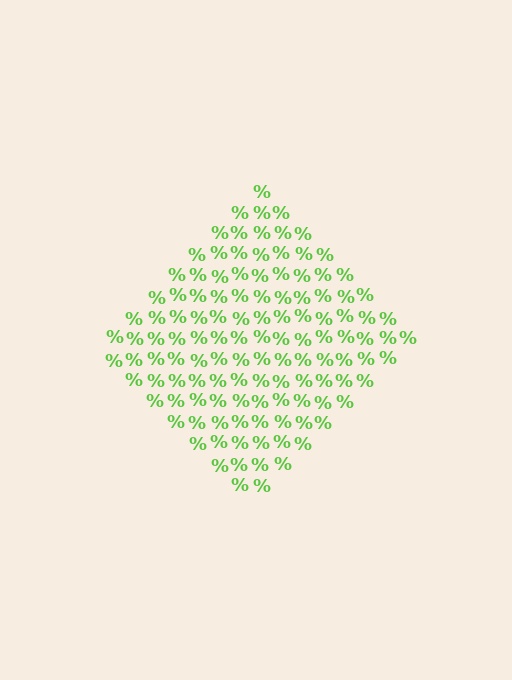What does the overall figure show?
The overall figure shows a diamond.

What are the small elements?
The small elements are percent signs.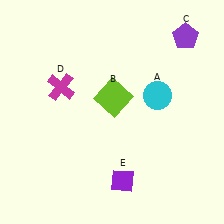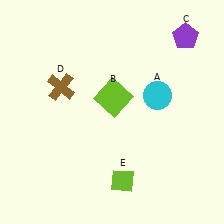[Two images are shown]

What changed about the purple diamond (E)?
In Image 1, E is purple. In Image 2, it changed to lime.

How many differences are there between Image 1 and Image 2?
There are 2 differences between the two images.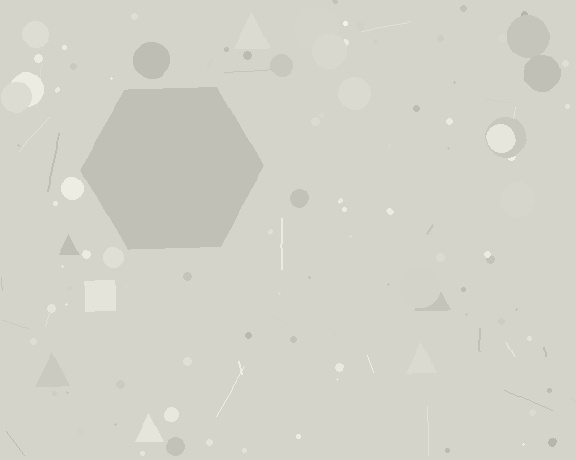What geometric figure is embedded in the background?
A hexagon is embedded in the background.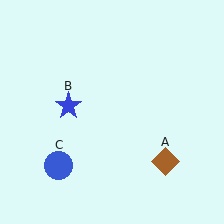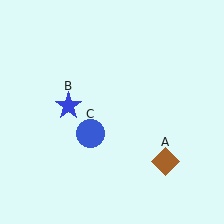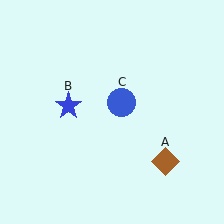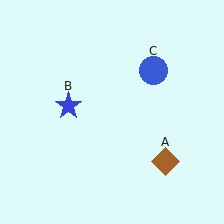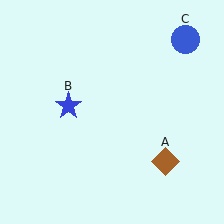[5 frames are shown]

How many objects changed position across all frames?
1 object changed position: blue circle (object C).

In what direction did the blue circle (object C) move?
The blue circle (object C) moved up and to the right.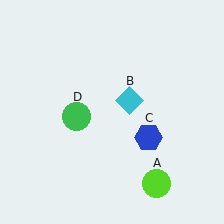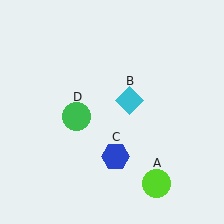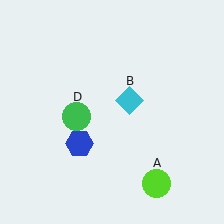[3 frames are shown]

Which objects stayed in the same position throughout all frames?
Lime circle (object A) and cyan diamond (object B) and green circle (object D) remained stationary.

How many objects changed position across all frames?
1 object changed position: blue hexagon (object C).